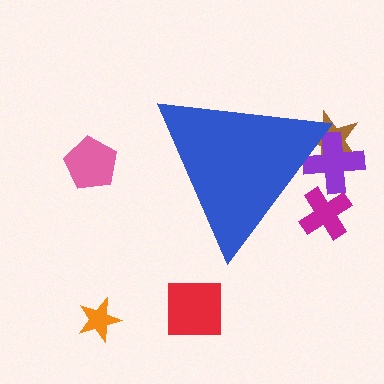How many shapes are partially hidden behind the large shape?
3 shapes are partially hidden.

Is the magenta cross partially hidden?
Yes, the magenta cross is partially hidden behind the blue triangle.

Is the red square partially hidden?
No, the red square is fully visible.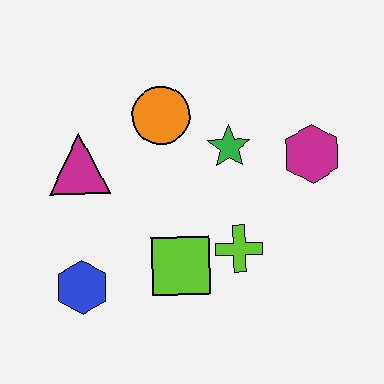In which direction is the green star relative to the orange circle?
The green star is to the right of the orange circle.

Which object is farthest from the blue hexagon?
The magenta hexagon is farthest from the blue hexagon.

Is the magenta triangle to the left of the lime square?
Yes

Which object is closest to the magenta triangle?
The orange circle is closest to the magenta triangle.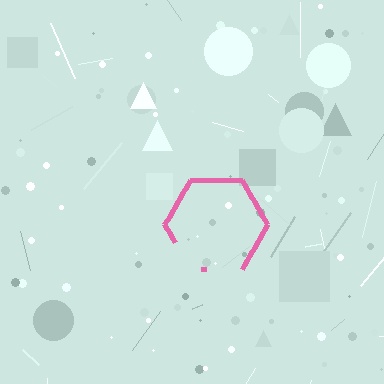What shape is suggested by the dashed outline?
The dashed outline suggests a hexagon.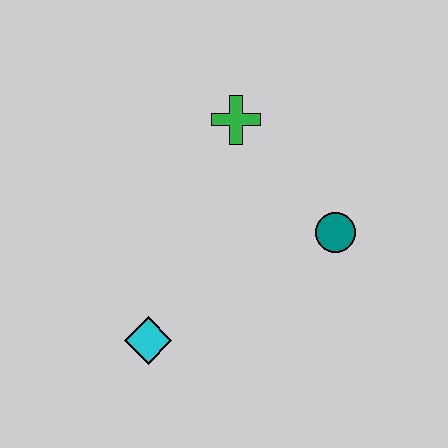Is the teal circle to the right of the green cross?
Yes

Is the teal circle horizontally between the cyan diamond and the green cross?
No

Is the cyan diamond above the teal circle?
No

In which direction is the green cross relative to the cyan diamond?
The green cross is above the cyan diamond.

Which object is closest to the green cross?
The teal circle is closest to the green cross.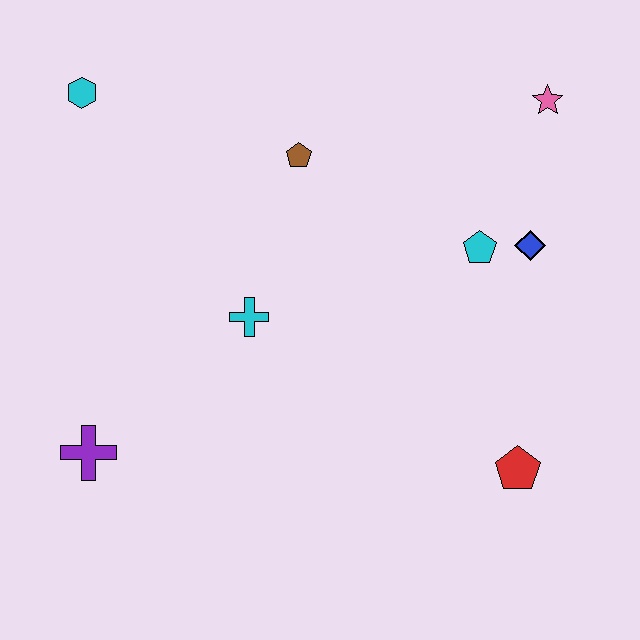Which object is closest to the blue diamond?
The cyan pentagon is closest to the blue diamond.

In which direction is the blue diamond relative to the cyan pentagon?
The blue diamond is to the right of the cyan pentagon.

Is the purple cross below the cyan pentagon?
Yes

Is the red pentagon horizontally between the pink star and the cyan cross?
Yes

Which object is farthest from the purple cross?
The pink star is farthest from the purple cross.